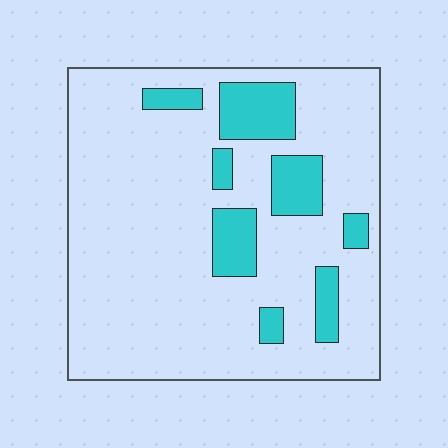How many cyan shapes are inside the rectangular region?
8.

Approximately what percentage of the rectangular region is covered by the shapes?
Approximately 15%.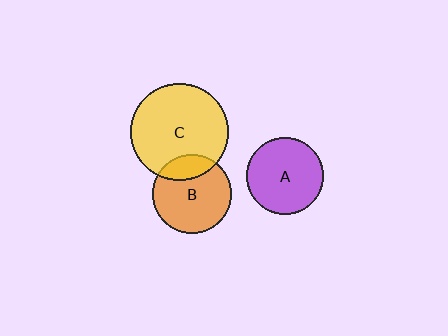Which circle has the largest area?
Circle C (yellow).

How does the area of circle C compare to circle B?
Approximately 1.5 times.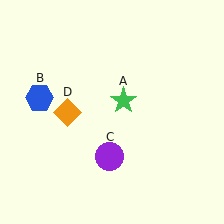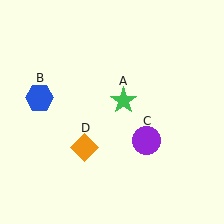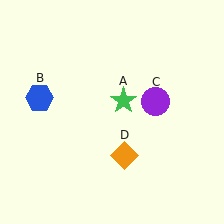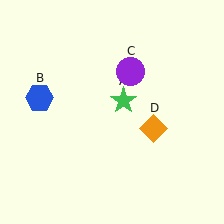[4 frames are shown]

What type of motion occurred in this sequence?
The purple circle (object C), orange diamond (object D) rotated counterclockwise around the center of the scene.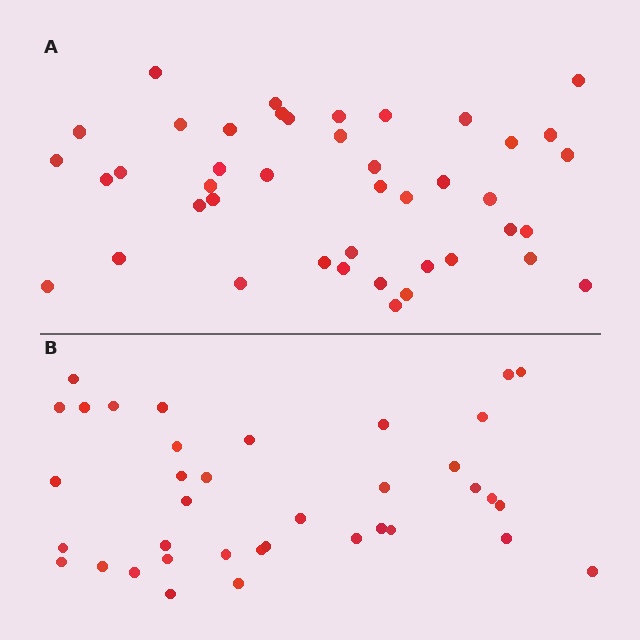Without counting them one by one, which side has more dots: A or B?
Region A (the top region) has more dots.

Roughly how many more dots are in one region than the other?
Region A has about 6 more dots than region B.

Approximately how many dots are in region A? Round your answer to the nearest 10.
About 40 dots. (The exact count is 43, which rounds to 40.)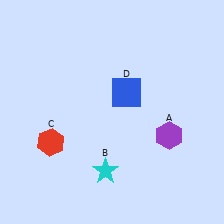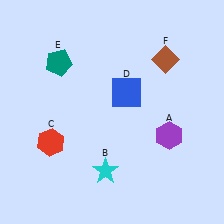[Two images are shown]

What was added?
A teal pentagon (E), a brown diamond (F) were added in Image 2.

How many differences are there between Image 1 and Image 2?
There are 2 differences between the two images.